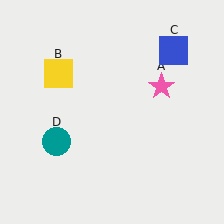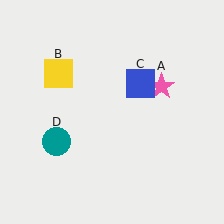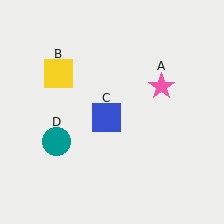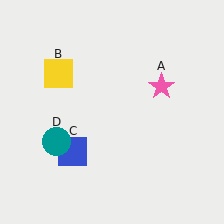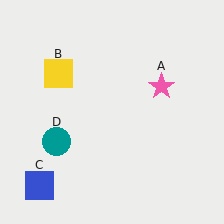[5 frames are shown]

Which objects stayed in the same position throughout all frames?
Pink star (object A) and yellow square (object B) and teal circle (object D) remained stationary.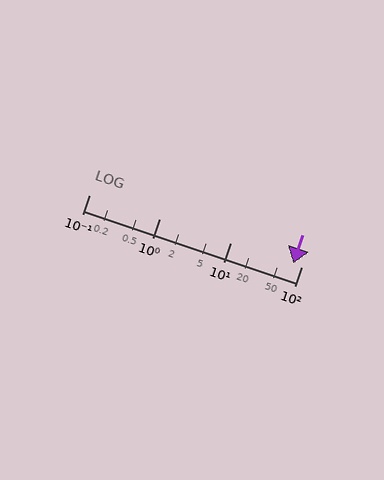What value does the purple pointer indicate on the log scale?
The pointer indicates approximately 77.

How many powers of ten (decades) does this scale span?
The scale spans 3 decades, from 0.1 to 100.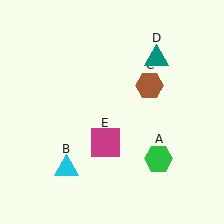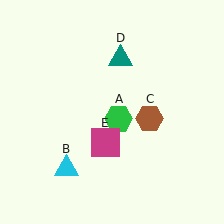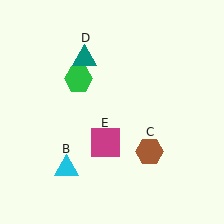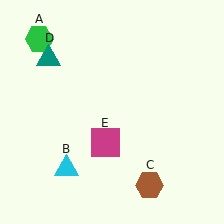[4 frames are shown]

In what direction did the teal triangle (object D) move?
The teal triangle (object D) moved left.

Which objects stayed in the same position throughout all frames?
Cyan triangle (object B) and magenta square (object E) remained stationary.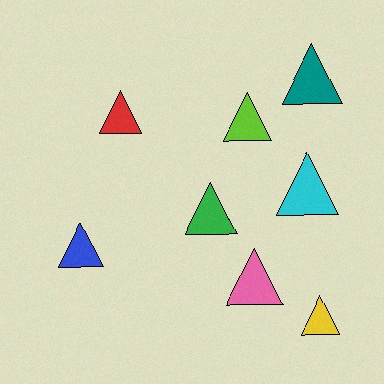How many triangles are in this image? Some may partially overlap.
There are 8 triangles.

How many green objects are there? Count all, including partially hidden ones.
There is 1 green object.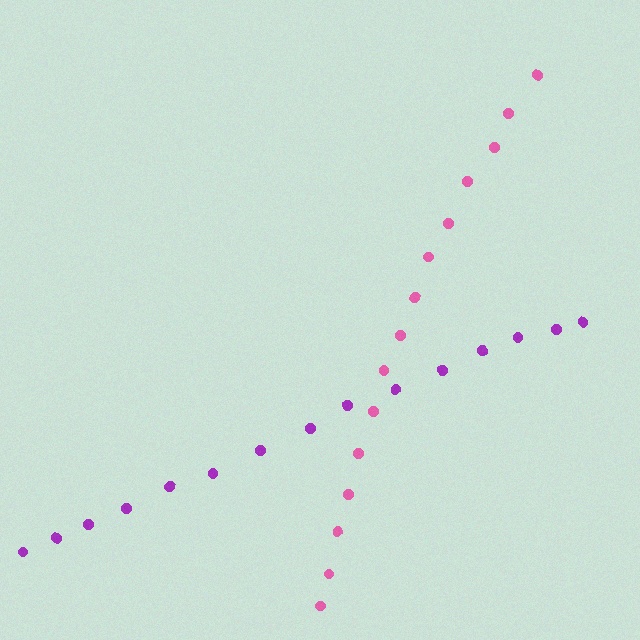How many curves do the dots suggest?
There are 2 distinct paths.